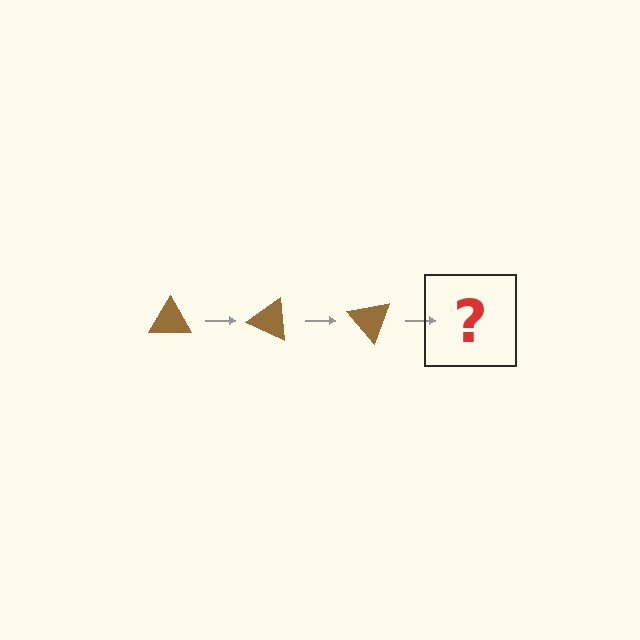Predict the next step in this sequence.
The next step is a brown triangle rotated 75 degrees.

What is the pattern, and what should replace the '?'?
The pattern is that the triangle rotates 25 degrees each step. The '?' should be a brown triangle rotated 75 degrees.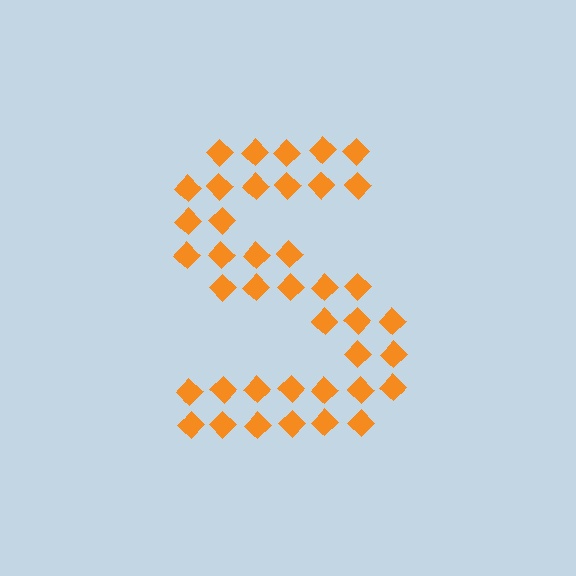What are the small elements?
The small elements are diamonds.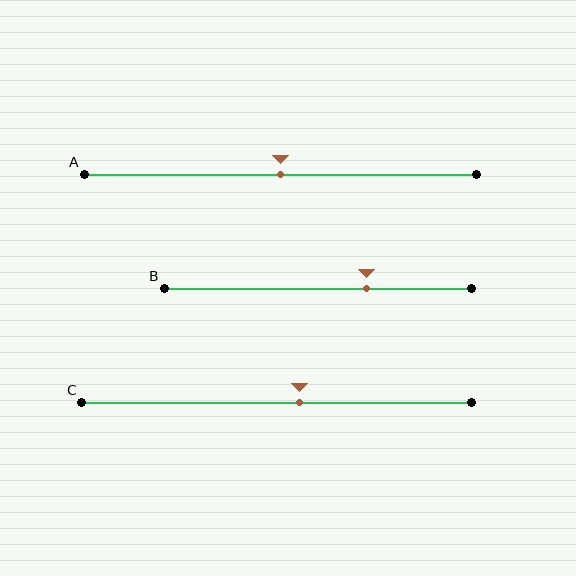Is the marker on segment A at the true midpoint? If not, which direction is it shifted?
Yes, the marker on segment A is at the true midpoint.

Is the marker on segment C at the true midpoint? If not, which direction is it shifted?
No, the marker on segment C is shifted to the right by about 6% of the segment length.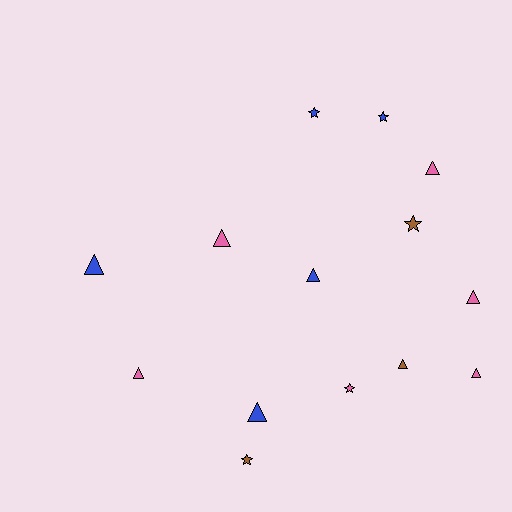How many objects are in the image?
There are 14 objects.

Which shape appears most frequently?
Triangle, with 9 objects.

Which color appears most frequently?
Pink, with 6 objects.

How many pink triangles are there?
There are 5 pink triangles.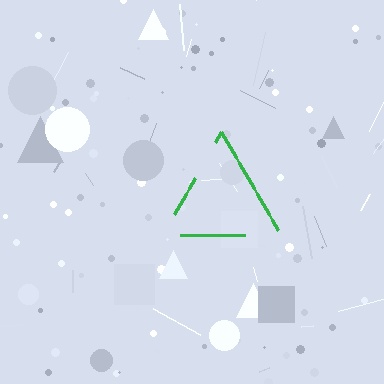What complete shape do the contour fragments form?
The contour fragments form a triangle.